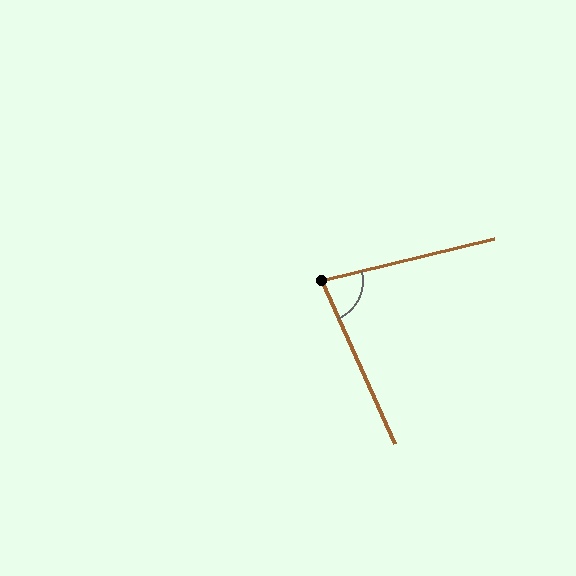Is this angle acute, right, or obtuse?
It is acute.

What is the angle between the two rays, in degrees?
Approximately 80 degrees.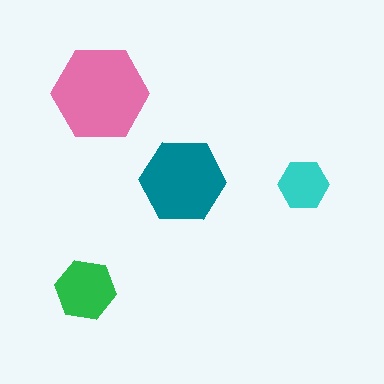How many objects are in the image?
There are 4 objects in the image.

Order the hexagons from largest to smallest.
the pink one, the teal one, the green one, the cyan one.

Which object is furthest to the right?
The cyan hexagon is rightmost.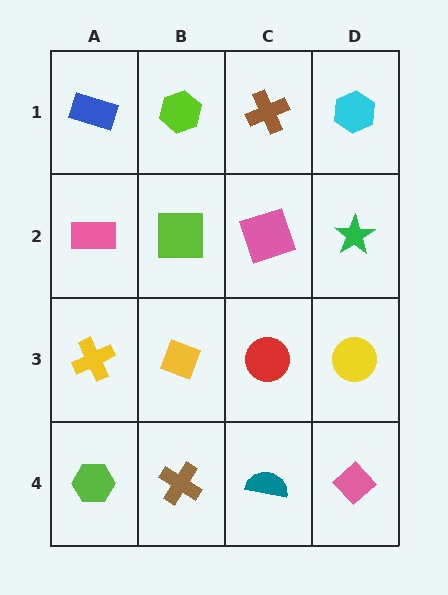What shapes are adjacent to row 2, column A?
A blue rectangle (row 1, column A), a yellow cross (row 3, column A), a lime square (row 2, column B).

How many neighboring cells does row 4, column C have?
3.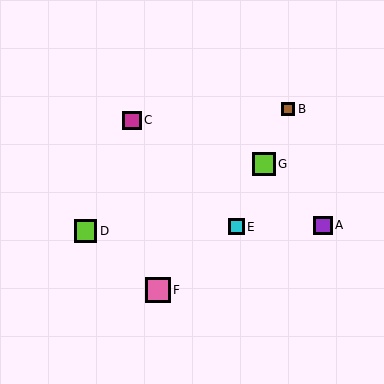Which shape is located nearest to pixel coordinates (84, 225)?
The lime square (labeled D) at (85, 231) is nearest to that location.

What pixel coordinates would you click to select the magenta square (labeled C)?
Click at (132, 120) to select the magenta square C.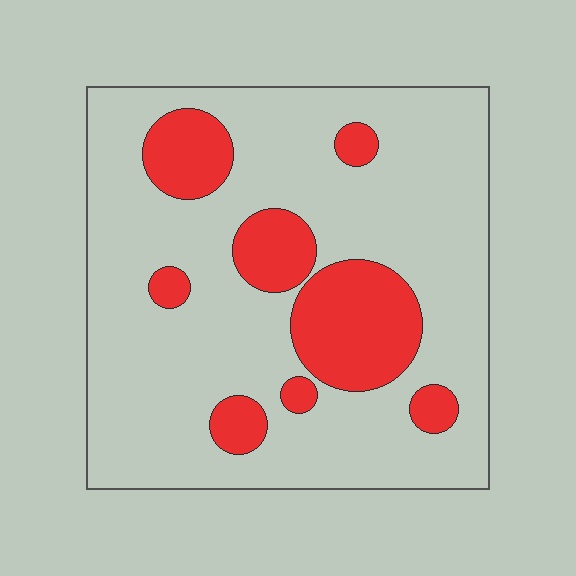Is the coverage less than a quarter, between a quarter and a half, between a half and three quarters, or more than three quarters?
Less than a quarter.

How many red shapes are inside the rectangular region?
8.